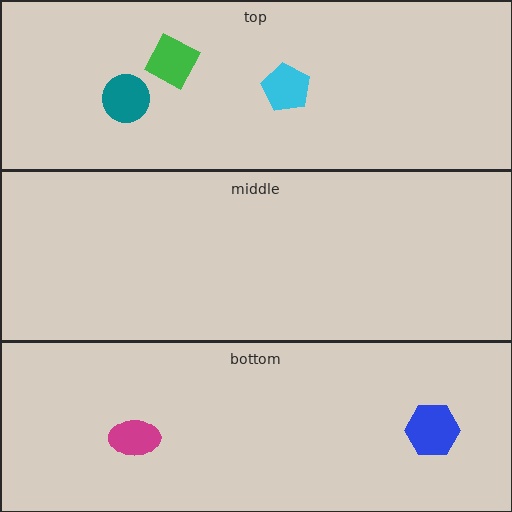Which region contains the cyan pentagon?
The top region.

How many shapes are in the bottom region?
2.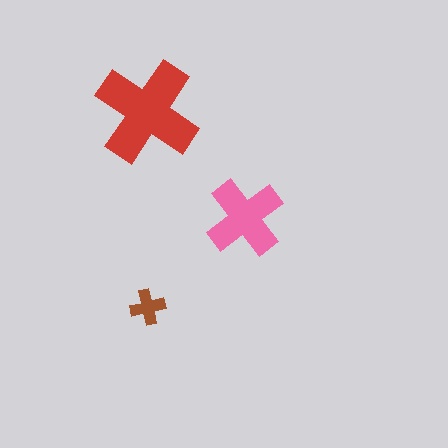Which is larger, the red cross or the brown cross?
The red one.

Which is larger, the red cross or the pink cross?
The red one.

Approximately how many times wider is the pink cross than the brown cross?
About 2 times wider.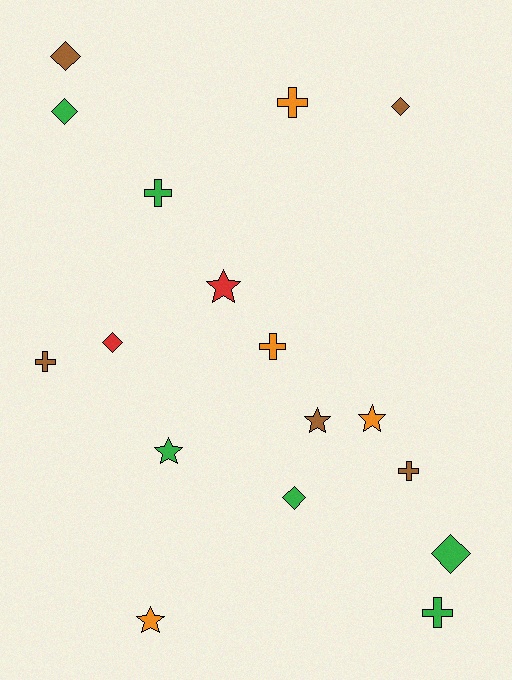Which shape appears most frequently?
Cross, with 6 objects.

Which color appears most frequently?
Green, with 6 objects.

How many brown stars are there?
There is 1 brown star.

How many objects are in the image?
There are 17 objects.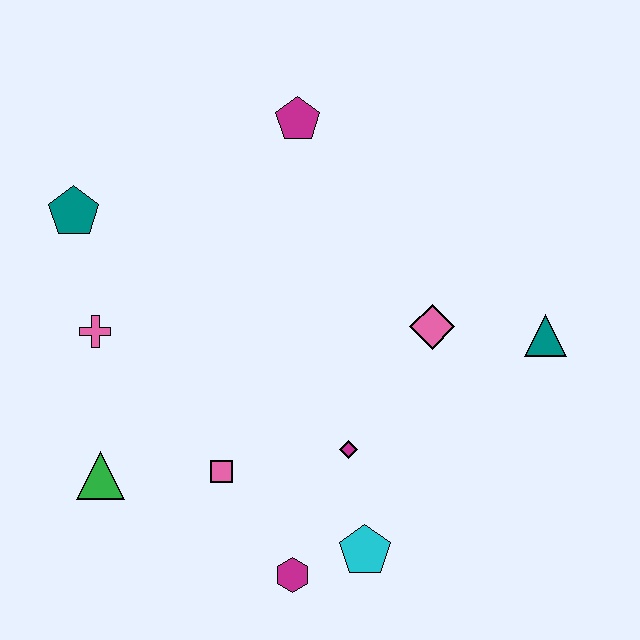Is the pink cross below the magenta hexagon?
No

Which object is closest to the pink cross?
The teal pentagon is closest to the pink cross.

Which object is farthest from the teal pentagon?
The teal triangle is farthest from the teal pentagon.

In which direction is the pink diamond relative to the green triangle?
The pink diamond is to the right of the green triangle.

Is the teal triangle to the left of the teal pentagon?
No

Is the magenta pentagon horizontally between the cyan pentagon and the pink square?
Yes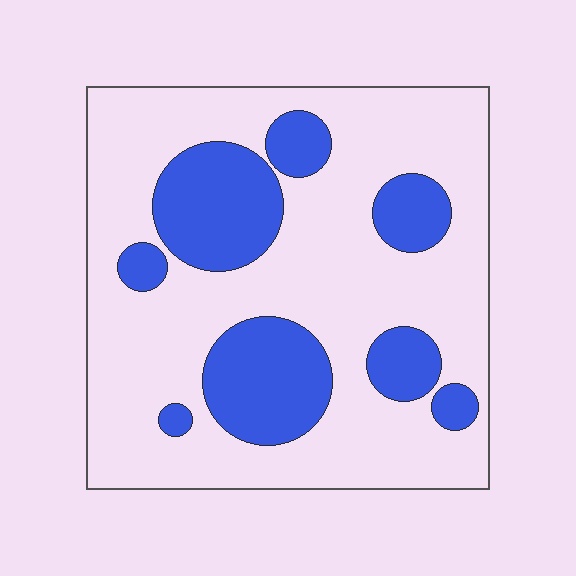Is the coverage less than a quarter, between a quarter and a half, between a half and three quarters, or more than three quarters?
Between a quarter and a half.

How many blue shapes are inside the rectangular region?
8.